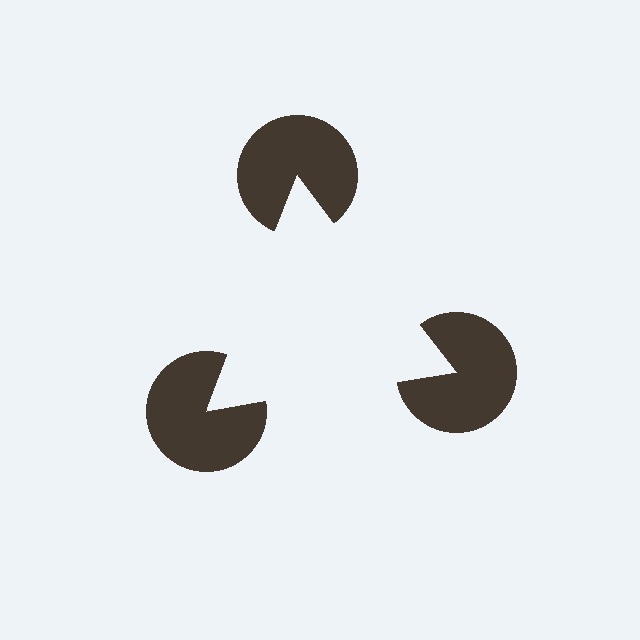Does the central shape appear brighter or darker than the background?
It typically appears slightly brighter than the background, even though no actual brightness change is drawn.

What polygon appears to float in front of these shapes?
An illusory triangle — its edges are inferred from the aligned wedge cuts in the pac-man discs, not physically drawn.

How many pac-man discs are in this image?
There are 3 — one at each vertex of the illusory triangle.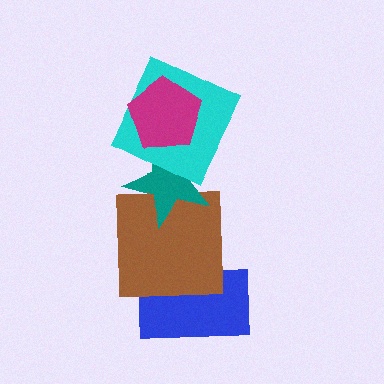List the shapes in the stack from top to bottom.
From top to bottom: the magenta pentagon, the cyan square, the teal star, the brown square, the blue rectangle.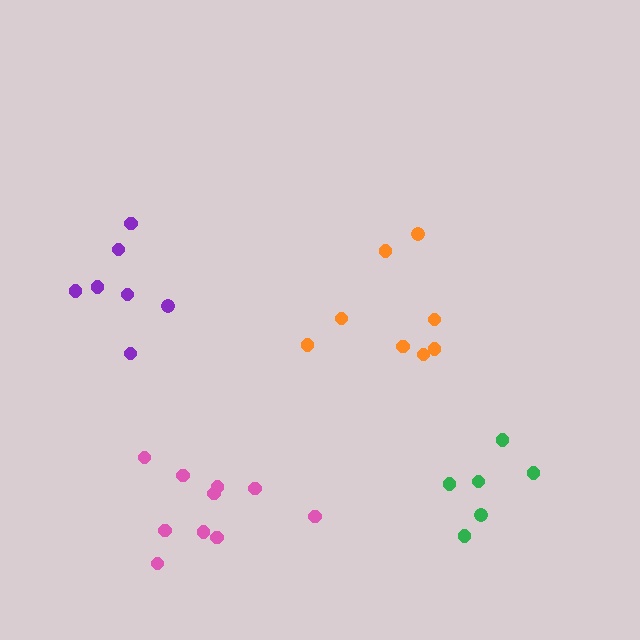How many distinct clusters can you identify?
There are 4 distinct clusters.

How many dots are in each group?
Group 1: 7 dots, Group 2: 10 dots, Group 3: 8 dots, Group 4: 6 dots (31 total).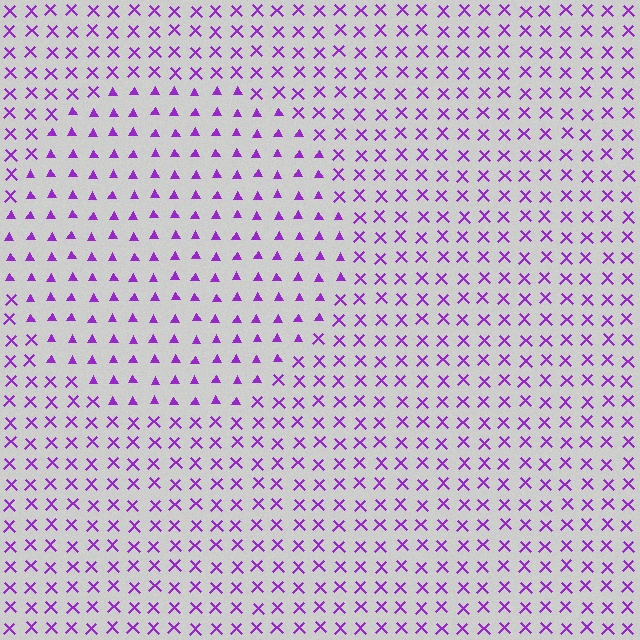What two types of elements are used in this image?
The image uses triangles inside the circle region and X marks outside it.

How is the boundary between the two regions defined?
The boundary is defined by a change in element shape: triangles inside vs. X marks outside. All elements share the same color and spacing.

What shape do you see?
I see a circle.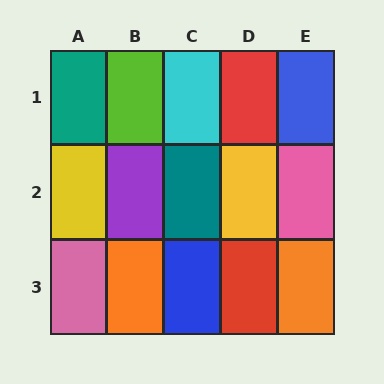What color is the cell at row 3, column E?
Orange.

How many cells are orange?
2 cells are orange.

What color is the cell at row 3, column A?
Pink.